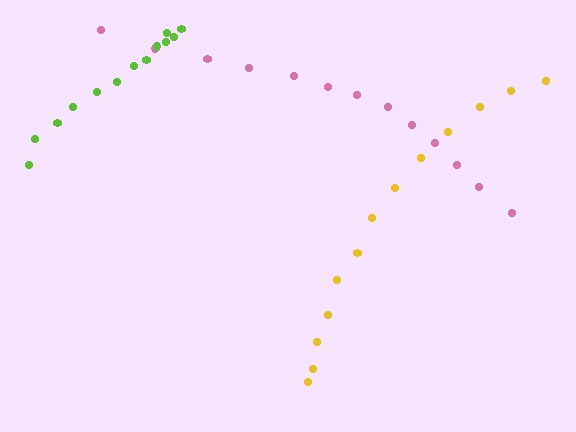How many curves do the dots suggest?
There are 3 distinct paths.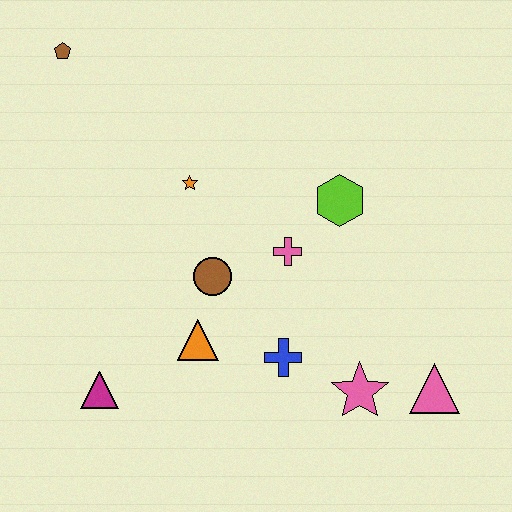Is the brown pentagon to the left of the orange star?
Yes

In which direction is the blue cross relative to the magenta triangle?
The blue cross is to the right of the magenta triangle.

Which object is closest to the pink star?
The pink triangle is closest to the pink star.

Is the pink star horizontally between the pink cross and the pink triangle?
Yes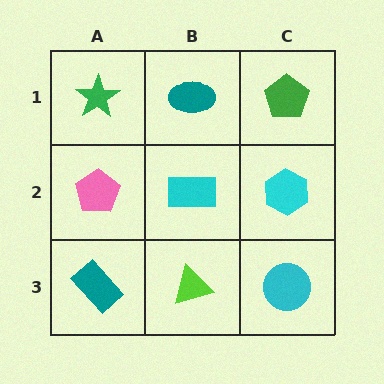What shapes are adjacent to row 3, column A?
A pink pentagon (row 2, column A), a lime triangle (row 3, column B).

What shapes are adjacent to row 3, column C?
A cyan hexagon (row 2, column C), a lime triangle (row 3, column B).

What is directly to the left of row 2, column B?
A pink pentagon.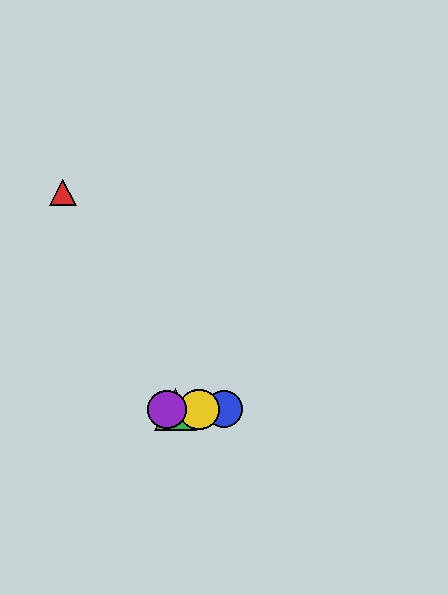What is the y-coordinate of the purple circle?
The purple circle is at y≈409.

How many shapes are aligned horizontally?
4 shapes (the blue circle, the green triangle, the yellow circle, the purple circle) are aligned horizontally.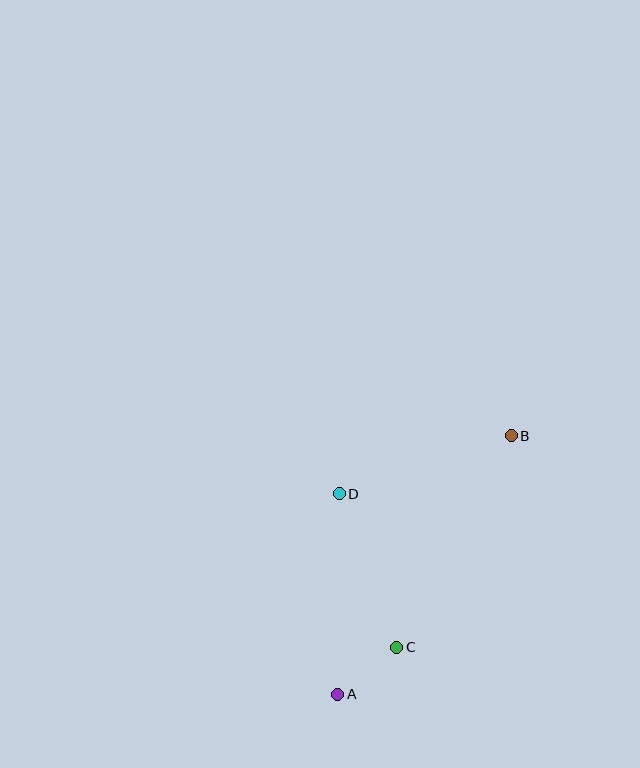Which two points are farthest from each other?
Points A and B are farthest from each other.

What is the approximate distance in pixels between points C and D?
The distance between C and D is approximately 164 pixels.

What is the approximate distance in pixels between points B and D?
The distance between B and D is approximately 181 pixels.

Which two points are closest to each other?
Points A and C are closest to each other.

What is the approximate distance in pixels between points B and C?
The distance between B and C is approximately 240 pixels.